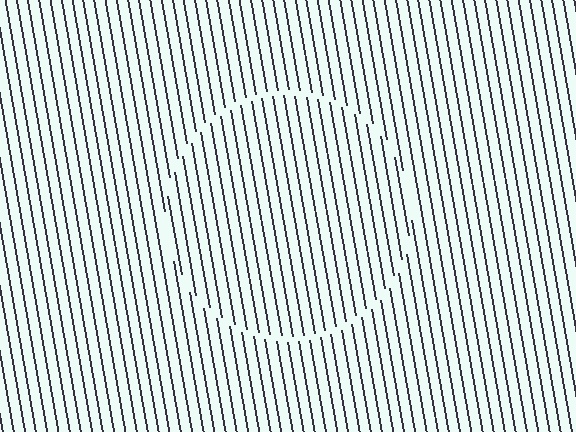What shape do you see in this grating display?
An illusory circle. The interior of the shape contains the same grating, shifted by half a period — the contour is defined by the phase discontinuity where line-ends from the inner and outer gratings abut.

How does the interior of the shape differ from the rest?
The interior of the shape contains the same grating, shifted by half a period — the contour is defined by the phase discontinuity where line-ends from the inner and outer gratings abut.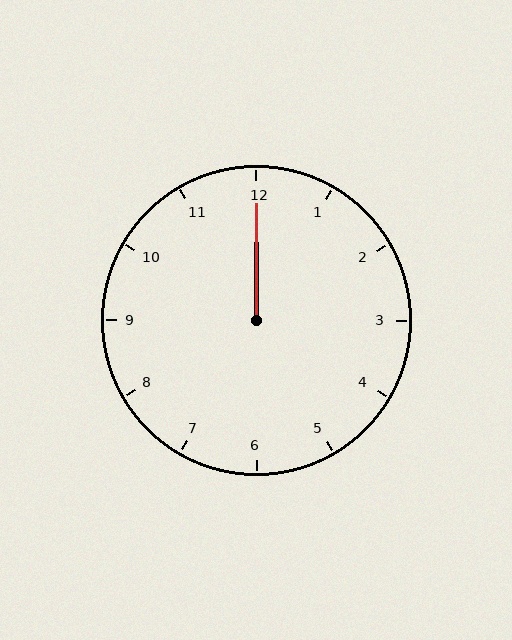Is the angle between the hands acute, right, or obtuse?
It is acute.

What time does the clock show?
12:00.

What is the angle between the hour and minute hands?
Approximately 0 degrees.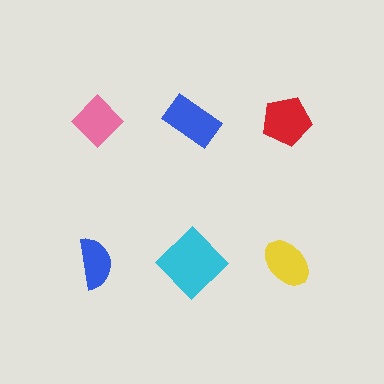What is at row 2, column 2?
A cyan diamond.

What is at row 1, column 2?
A blue rectangle.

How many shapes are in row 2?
3 shapes.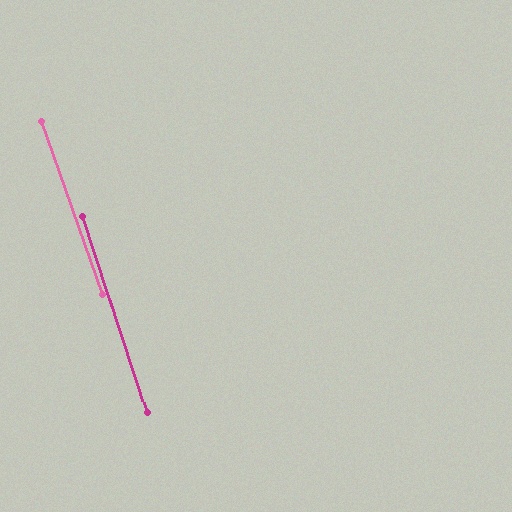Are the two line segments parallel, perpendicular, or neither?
Parallel — their directions differ by only 1.6°.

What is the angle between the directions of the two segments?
Approximately 2 degrees.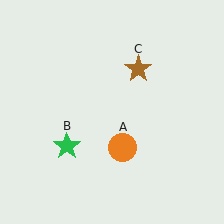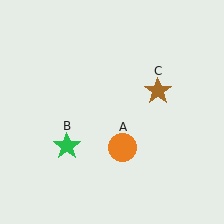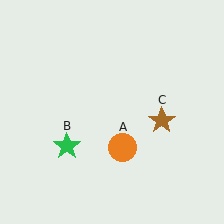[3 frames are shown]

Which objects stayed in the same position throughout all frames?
Orange circle (object A) and green star (object B) remained stationary.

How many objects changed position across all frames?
1 object changed position: brown star (object C).